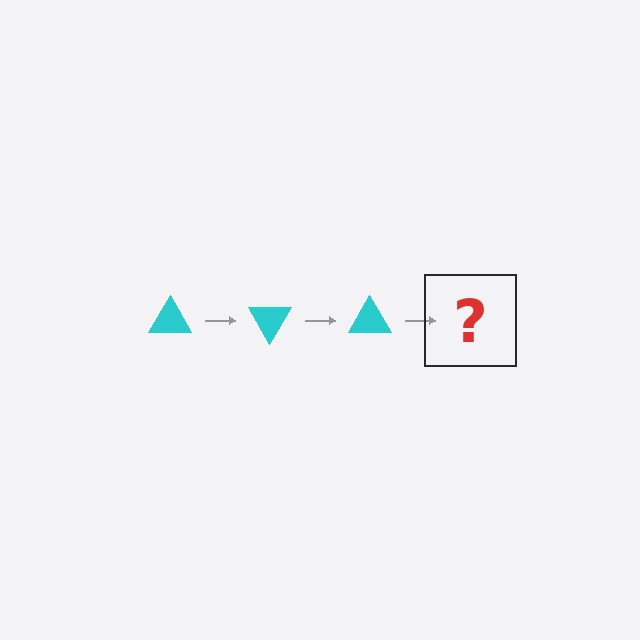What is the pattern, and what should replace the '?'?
The pattern is that the triangle rotates 60 degrees each step. The '?' should be a cyan triangle rotated 180 degrees.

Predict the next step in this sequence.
The next step is a cyan triangle rotated 180 degrees.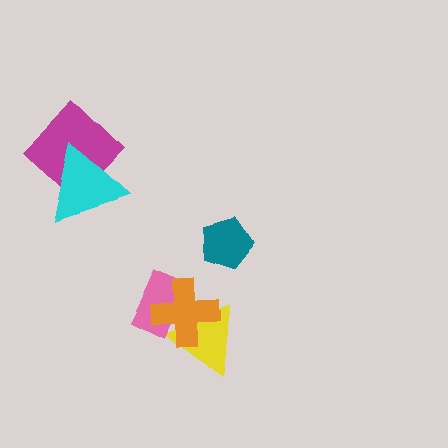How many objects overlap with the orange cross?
2 objects overlap with the orange cross.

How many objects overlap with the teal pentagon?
0 objects overlap with the teal pentagon.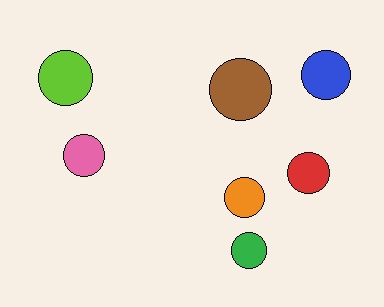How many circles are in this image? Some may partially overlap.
There are 7 circles.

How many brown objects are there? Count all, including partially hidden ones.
There is 1 brown object.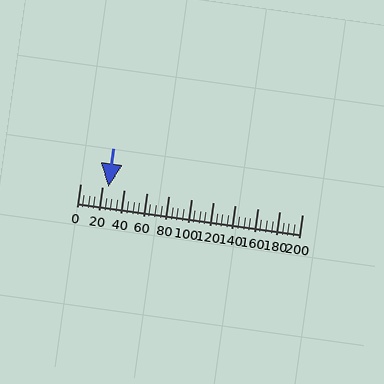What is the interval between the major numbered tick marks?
The major tick marks are spaced 20 units apart.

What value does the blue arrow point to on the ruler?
The blue arrow points to approximately 26.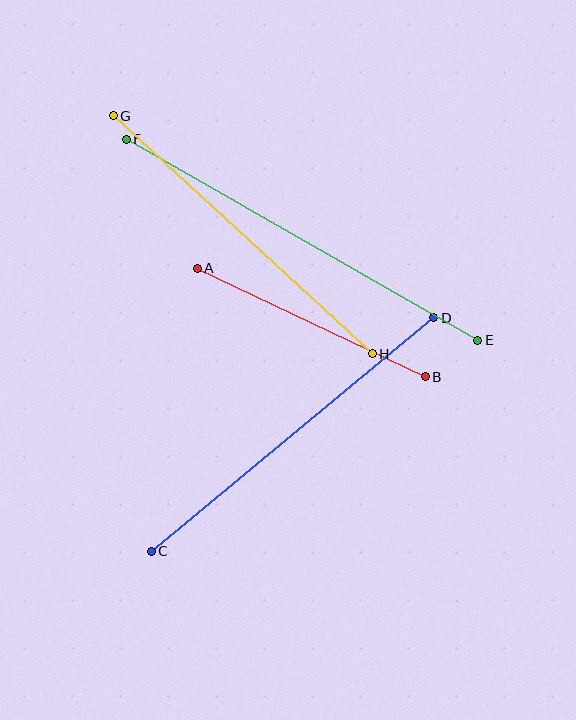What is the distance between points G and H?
The distance is approximately 352 pixels.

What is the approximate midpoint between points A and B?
The midpoint is at approximately (311, 323) pixels.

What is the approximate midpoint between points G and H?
The midpoint is at approximately (243, 235) pixels.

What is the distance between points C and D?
The distance is approximately 367 pixels.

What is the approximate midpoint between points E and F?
The midpoint is at approximately (302, 240) pixels.